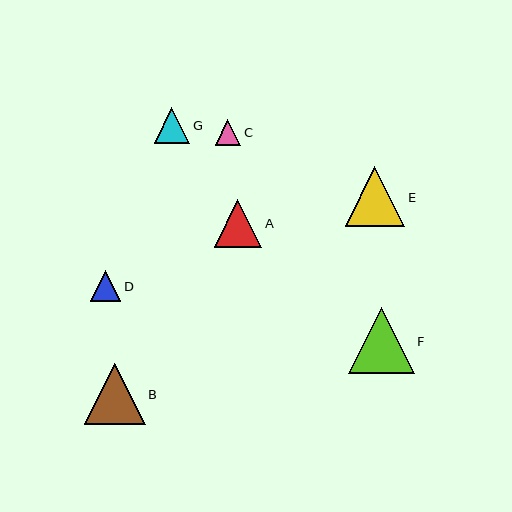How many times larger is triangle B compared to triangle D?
Triangle B is approximately 2.0 times the size of triangle D.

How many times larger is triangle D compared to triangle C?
Triangle D is approximately 1.2 times the size of triangle C.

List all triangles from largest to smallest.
From largest to smallest: F, B, E, A, G, D, C.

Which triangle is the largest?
Triangle F is the largest with a size of approximately 66 pixels.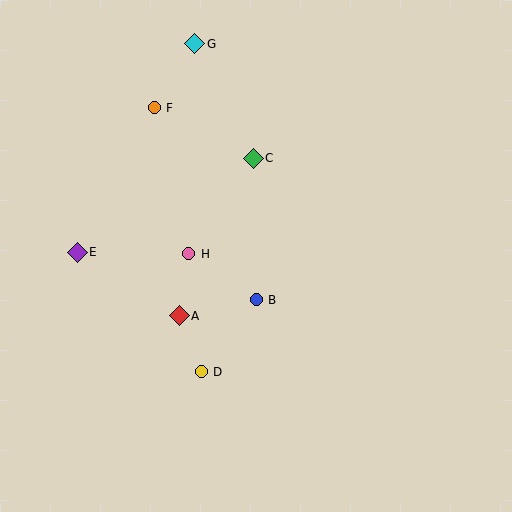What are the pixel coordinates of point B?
Point B is at (256, 300).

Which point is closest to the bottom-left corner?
Point D is closest to the bottom-left corner.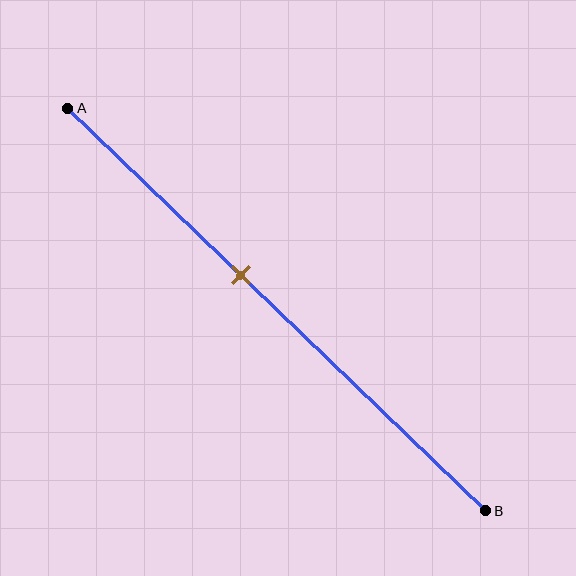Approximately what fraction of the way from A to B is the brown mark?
The brown mark is approximately 40% of the way from A to B.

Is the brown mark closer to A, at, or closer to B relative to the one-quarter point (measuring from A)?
The brown mark is closer to point B than the one-quarter point of segment AB.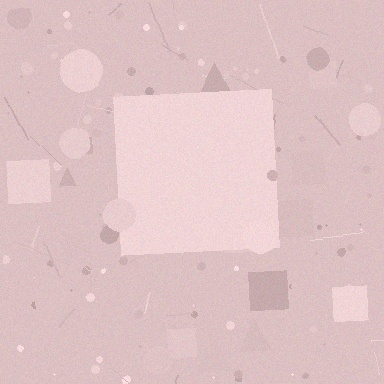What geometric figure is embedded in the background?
A square is embedded in the background.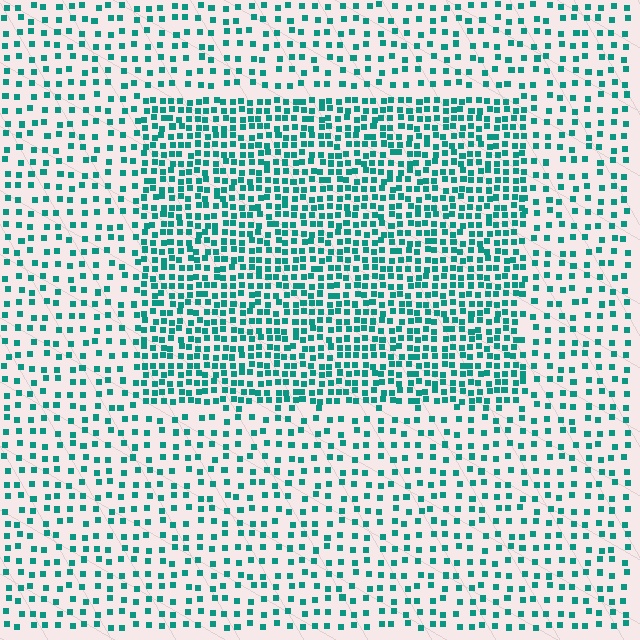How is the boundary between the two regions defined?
The boundary is defined by a change in element density (approximately 2.2x ratio). All elements are the same color, size, and shape.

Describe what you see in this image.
The image contains small teal elements arranged at two different densities. A rectangle-shaped region is visible where the elements are more densely packed than the surrounding area.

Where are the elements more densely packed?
The elements are more densely packed inside the rectangle boundary.